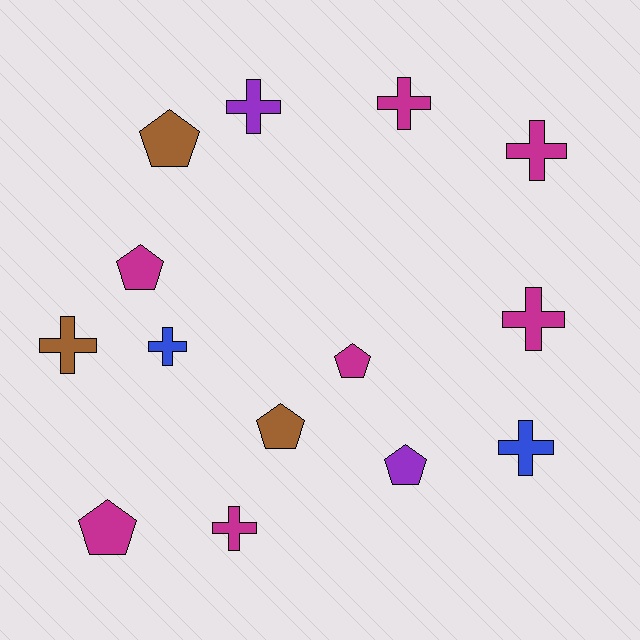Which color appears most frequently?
Magenta, with 7 objects.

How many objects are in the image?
There are 14 objects.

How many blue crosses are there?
There are 2 blue crosses.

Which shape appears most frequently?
Cross, with 8 objects.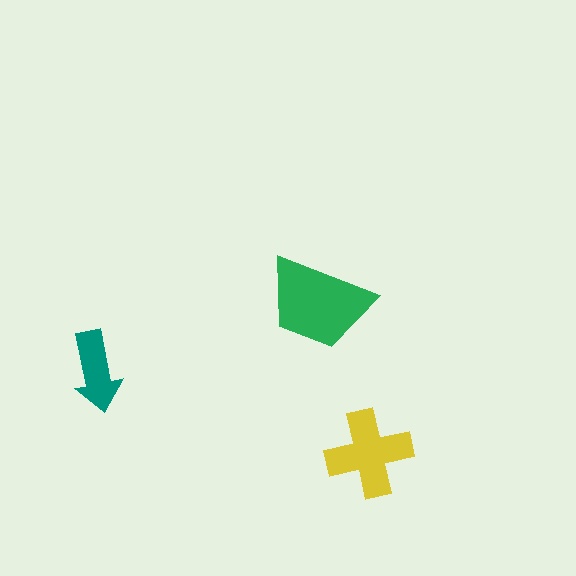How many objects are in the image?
There are 3 objects in the image.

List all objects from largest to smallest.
The green trapezoid, the yellow cross, the teal arrow.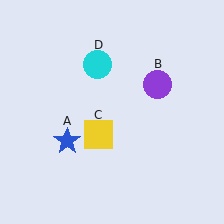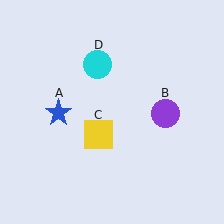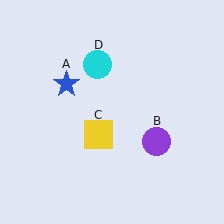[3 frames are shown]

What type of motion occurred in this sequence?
The blue star (object A), purple circle (object B) rotated clockwise around the center of the scene.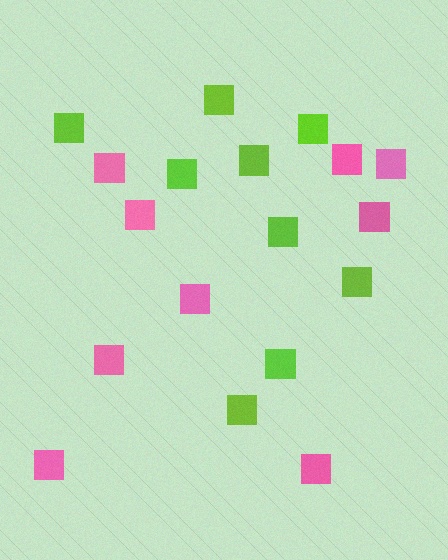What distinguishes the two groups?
There are 2 groups: one group of lime squares (9) and one group of pink squares (9).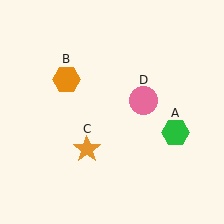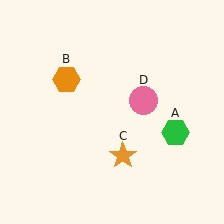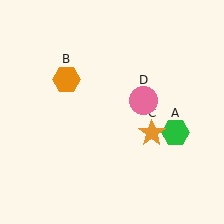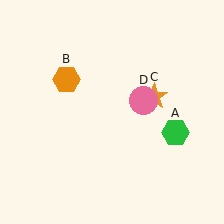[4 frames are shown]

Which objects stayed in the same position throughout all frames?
Green hexagon (object A) and orange hexagon (object B) and pink circle (object D) remained stationary.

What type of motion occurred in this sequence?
The orange star (object C) rotated counterclockwise around the center of the scene.